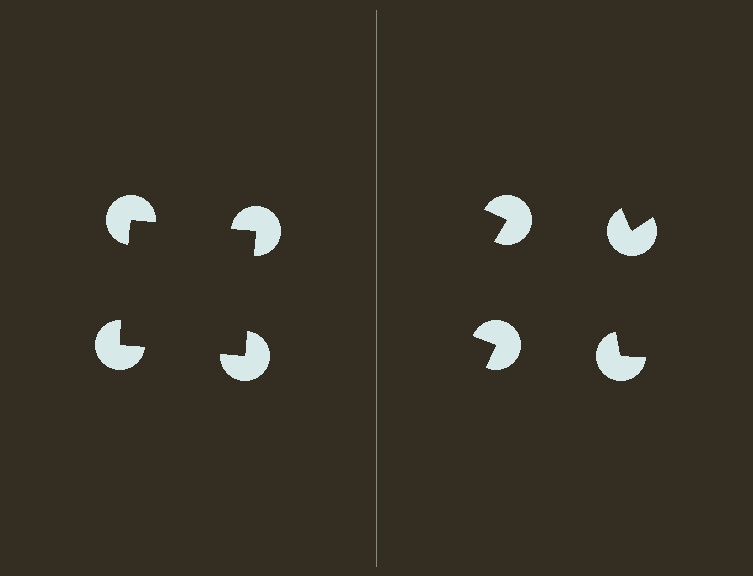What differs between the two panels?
The pac-man discs are positioned identically on both sides; only the wedge orientations differ. On the left they align to a square; on the right they are misaligned.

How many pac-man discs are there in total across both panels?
8 — 4 on each side.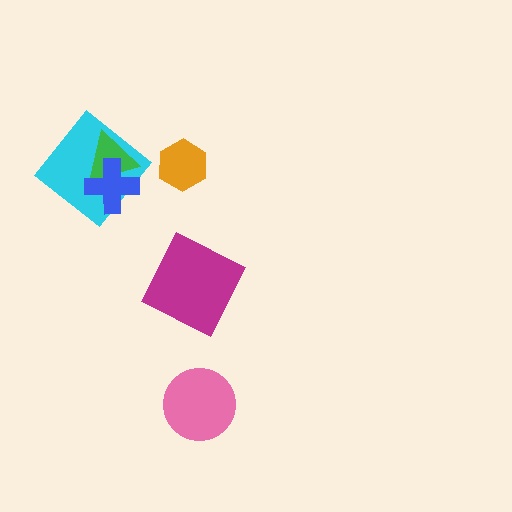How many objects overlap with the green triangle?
2 objects overlap with the green triangle.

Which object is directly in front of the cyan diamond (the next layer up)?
The green triangle is directly in front of the cyan diamond.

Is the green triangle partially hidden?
Yes, it is partially covered by another shape.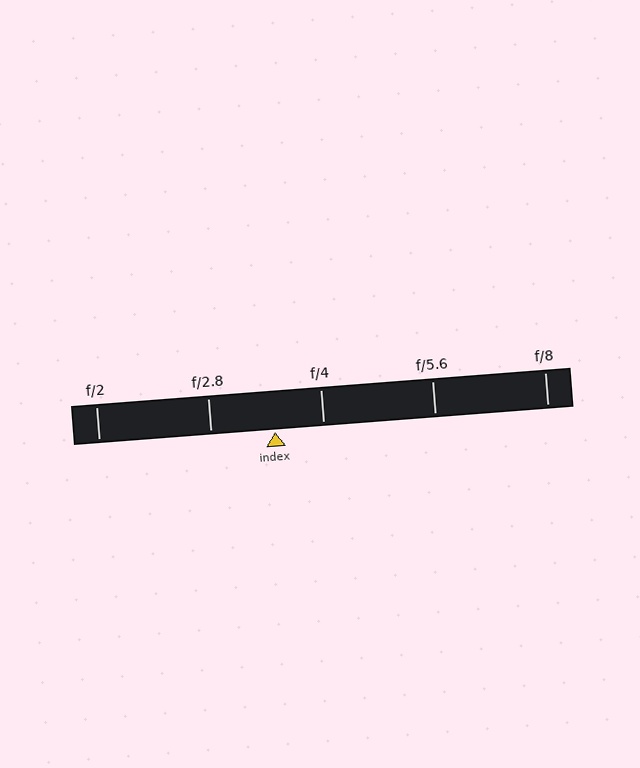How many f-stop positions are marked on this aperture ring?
There are 5 f-stop positions marked.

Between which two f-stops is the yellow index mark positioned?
The index mark is between f/2.8 and f/4.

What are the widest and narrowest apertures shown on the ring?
The widest aperture shown is f/2 and the narrowest is f/8.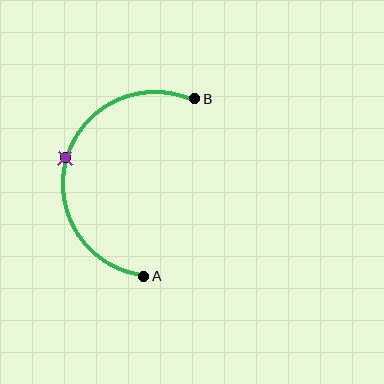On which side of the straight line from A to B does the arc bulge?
The arc bulges to the left of the straight line connecting A and B.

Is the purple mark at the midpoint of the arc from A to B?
Yes. The purple mark lies on the arc at equal arc-length from both A and B — it is the arc midpoint.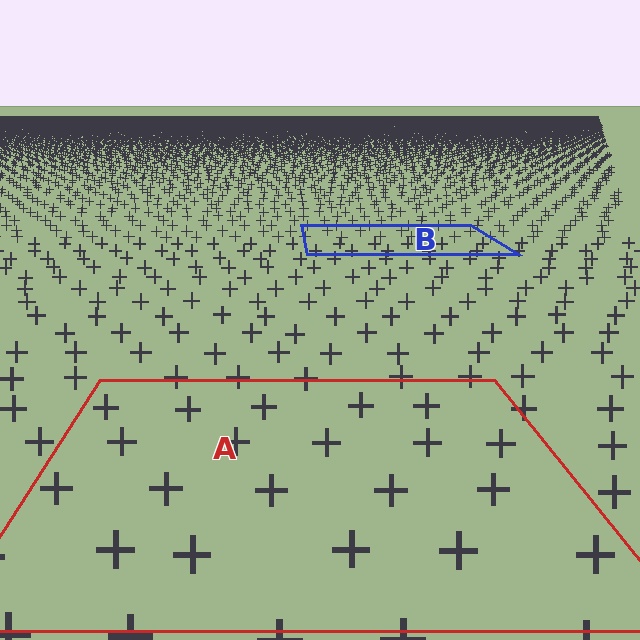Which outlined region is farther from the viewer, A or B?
Region B is farther from the viewer — the texture elements inside it appear smaller and more densely packed.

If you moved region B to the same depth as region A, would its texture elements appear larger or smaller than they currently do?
They would appear larger. At a closer depth, the same texture elements are projected at a bigger on-screen size.